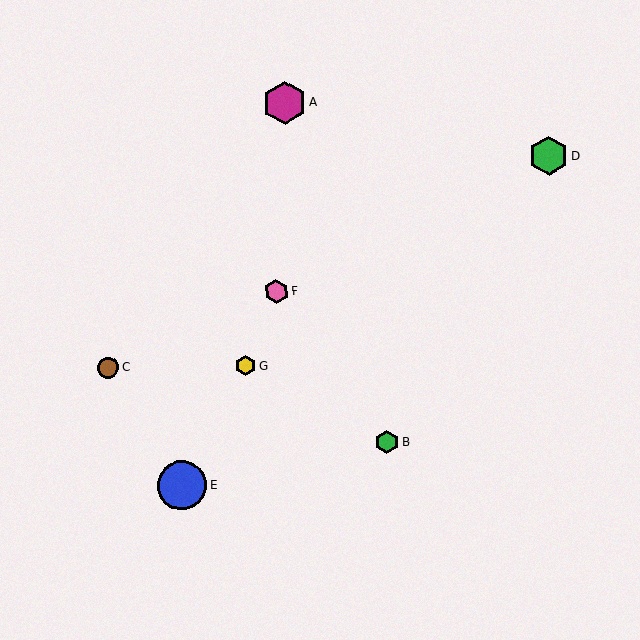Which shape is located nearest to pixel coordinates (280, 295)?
The pink hexagon (labeled F) at (276, 292) is nearest to that location.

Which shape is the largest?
The blue circle (labeled E) is the largest.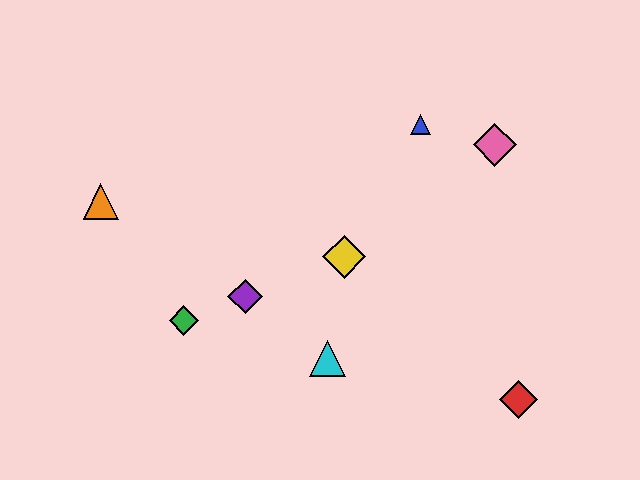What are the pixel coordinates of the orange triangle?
The orange triangle is at (101, 201).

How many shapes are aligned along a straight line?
3 shapes (the green diamond, the yellow diamond, the purple diamond) are aligned along a straight line.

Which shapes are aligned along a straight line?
The green diamond, the yellow diamond, the purple diamond are aligned along a straight line.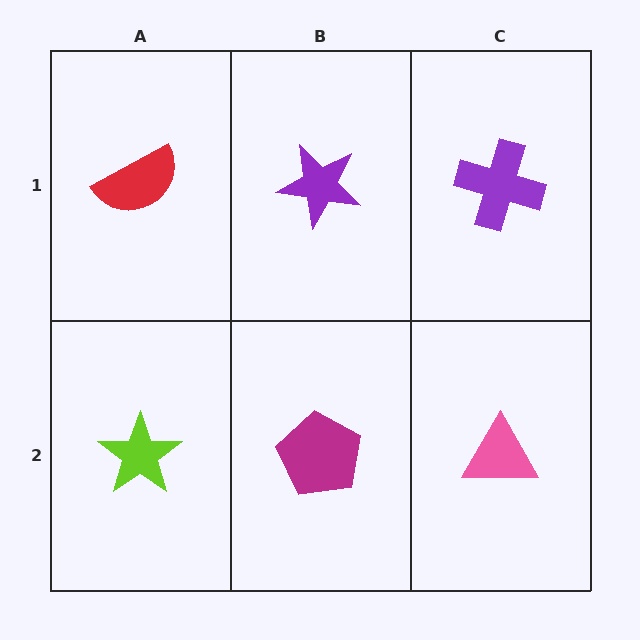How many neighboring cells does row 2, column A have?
2.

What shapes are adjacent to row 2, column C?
A purple cross (row 1, column C), a magenta pentagon (row 2, column B).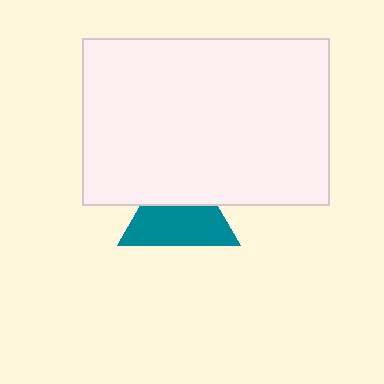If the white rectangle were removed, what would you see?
You would see the complete teal triangle.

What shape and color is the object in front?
The object in front is a white rectangle.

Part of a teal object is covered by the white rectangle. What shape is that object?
It is a triangle.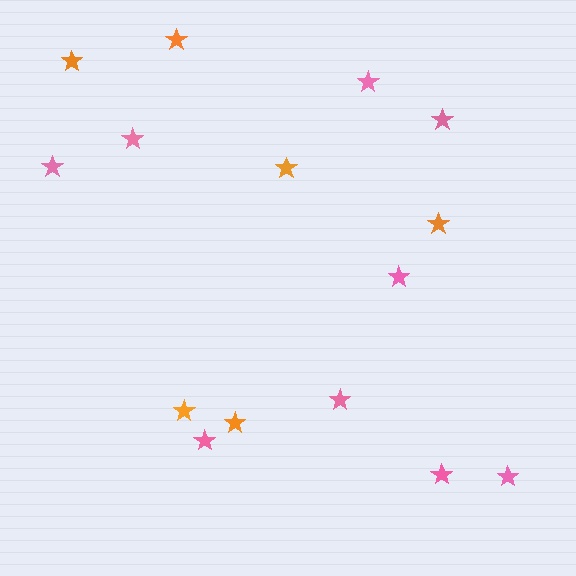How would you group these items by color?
There are 2 groups: one group of orange stars (6) and one group of pink stars (9).